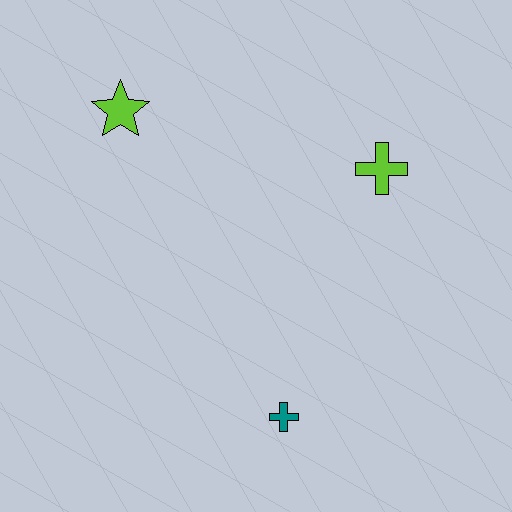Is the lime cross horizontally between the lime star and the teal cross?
No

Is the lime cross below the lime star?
Yes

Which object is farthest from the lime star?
The teal cross is farthest from the lime star.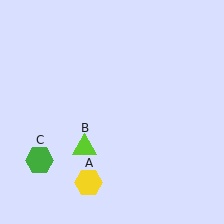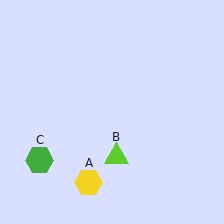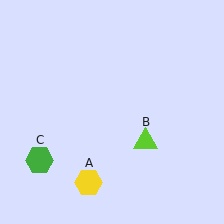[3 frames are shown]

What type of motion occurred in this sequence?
The lime triangle (object B) rotated counterclockwise around the center of the scene.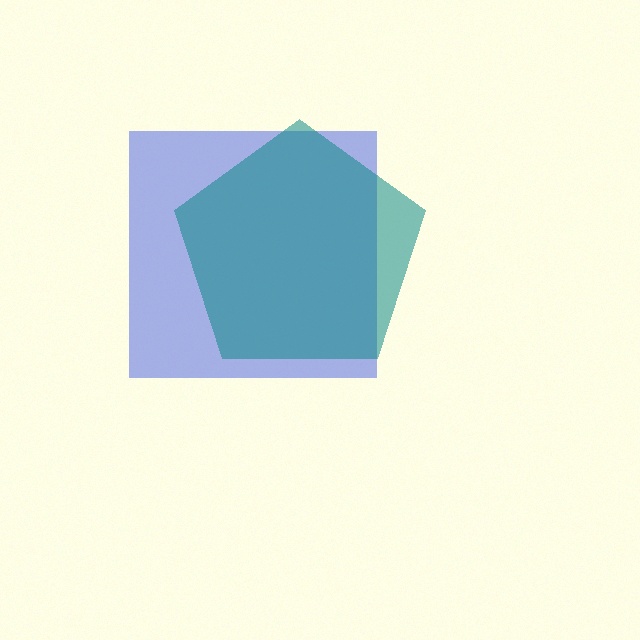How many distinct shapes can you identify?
There are 2 distinct shapes: a blue square, a teal pentagon.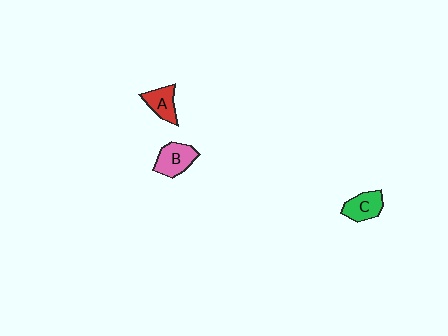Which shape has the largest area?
Shape B (pink).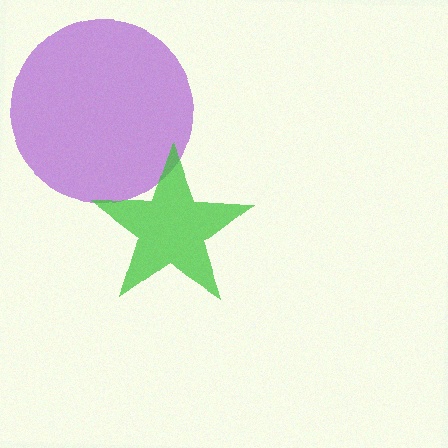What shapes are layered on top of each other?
The layered shapes are: a purple circle, a green star.